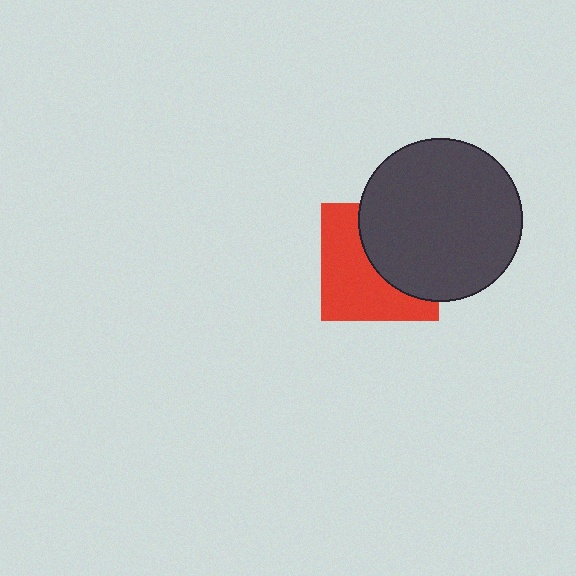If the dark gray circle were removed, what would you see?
You would see the complete red square.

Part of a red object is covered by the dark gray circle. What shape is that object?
It is a square.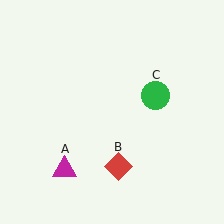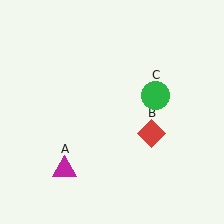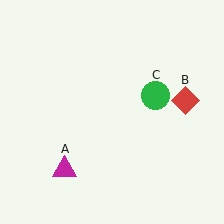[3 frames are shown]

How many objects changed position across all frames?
1 object changed position: red diamond (object B).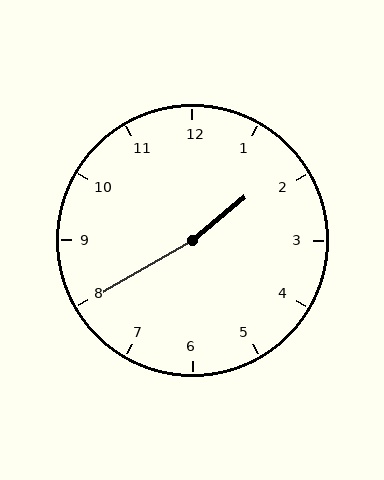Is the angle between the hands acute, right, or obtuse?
It is obtuse.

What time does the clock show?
1:40.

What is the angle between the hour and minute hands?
Approximately 170 degrees.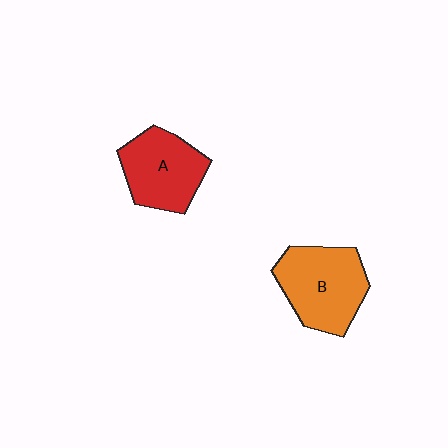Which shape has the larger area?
Shape B (orange).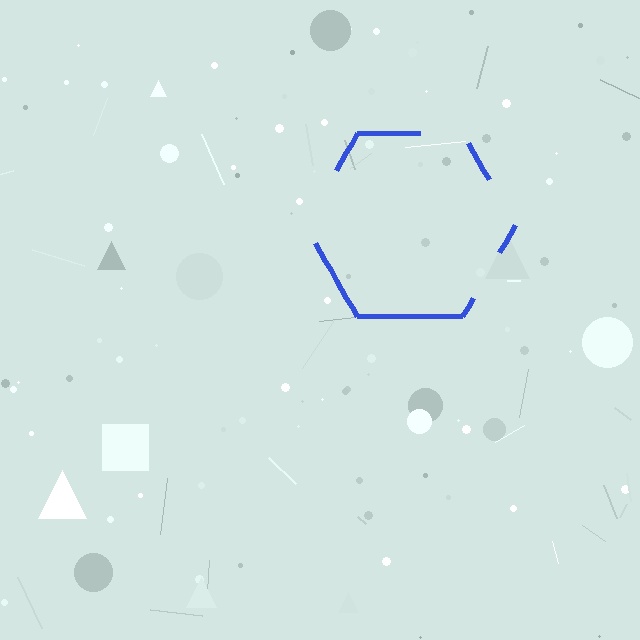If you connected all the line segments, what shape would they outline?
They would outline a hexagon.